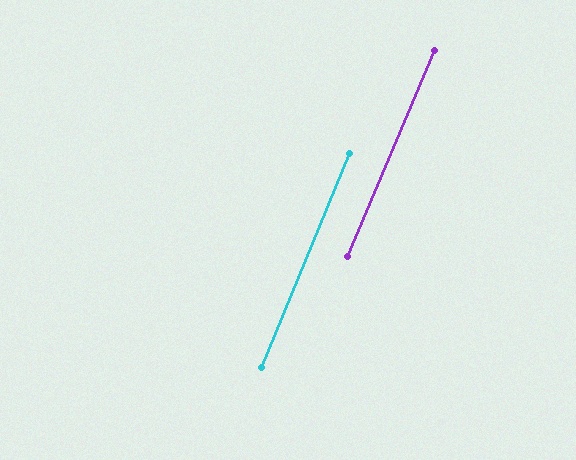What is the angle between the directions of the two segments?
Approximately 0 degrees.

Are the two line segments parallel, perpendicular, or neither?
Parallel — their directions differ by only 0.5°.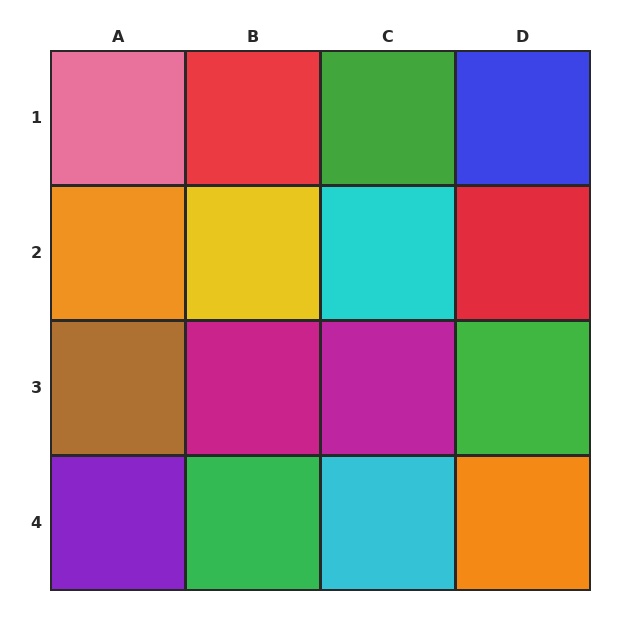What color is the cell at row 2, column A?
Orange.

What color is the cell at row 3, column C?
Magenta.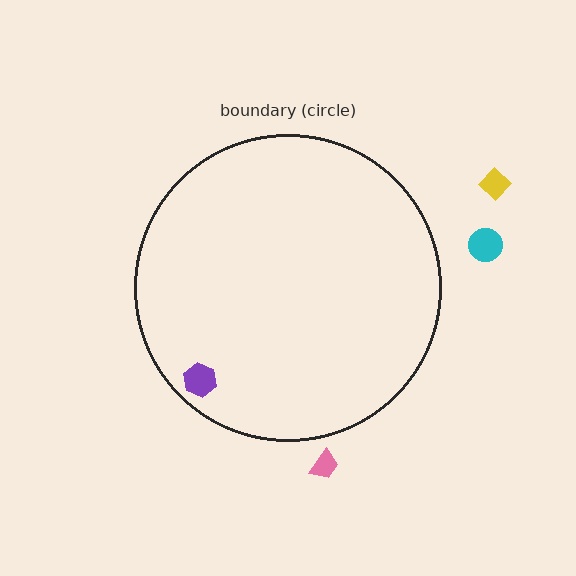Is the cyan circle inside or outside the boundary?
Outside.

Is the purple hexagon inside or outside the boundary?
Inside.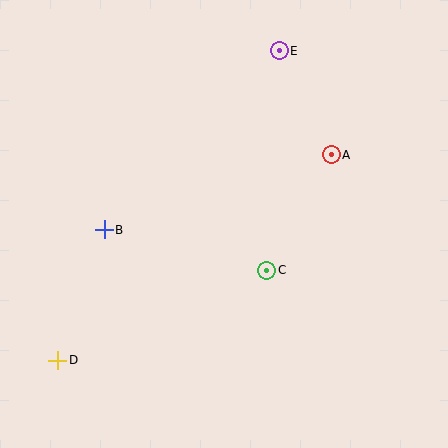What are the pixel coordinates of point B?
Point B is at (104, 230).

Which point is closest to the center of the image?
Point C at (267, 270) is closest to the center.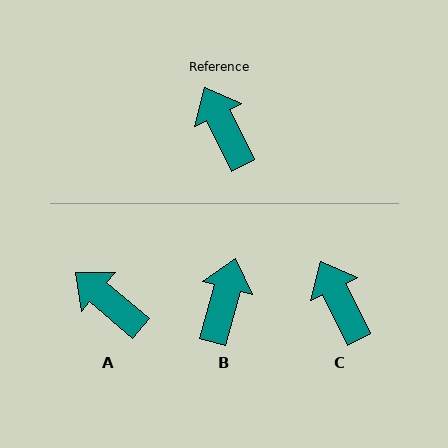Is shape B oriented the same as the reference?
No, it is off by about 42 degrees.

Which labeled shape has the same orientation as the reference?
C.